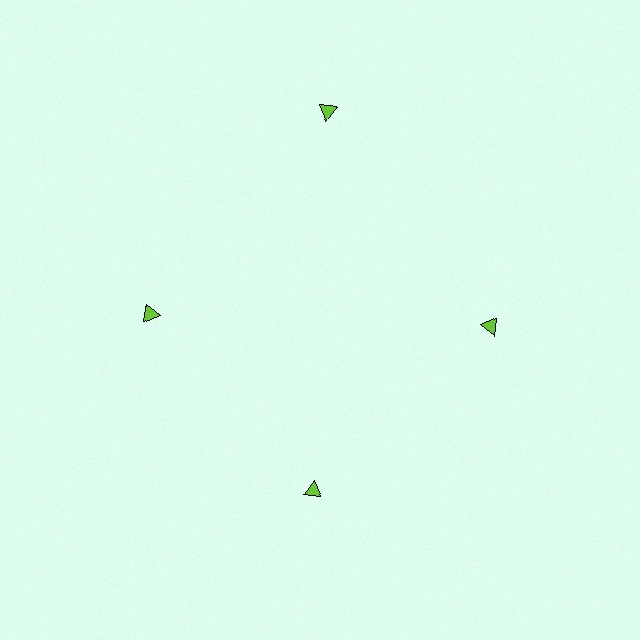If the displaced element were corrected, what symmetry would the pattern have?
It would have 4-fold rotational symmetry — the pattern would map onto itself every 90 degrees.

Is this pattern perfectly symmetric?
No. The 4 lime triangles are arranged in a ring, but one element near the 12 o'clock position is pushed outward from the center, breaking the 4-fold rotational symmetry.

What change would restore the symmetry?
The symmetry would be restored by moving it inward, back onto the ring so that all 4 triangles sit at equal angles and equal distance from the center.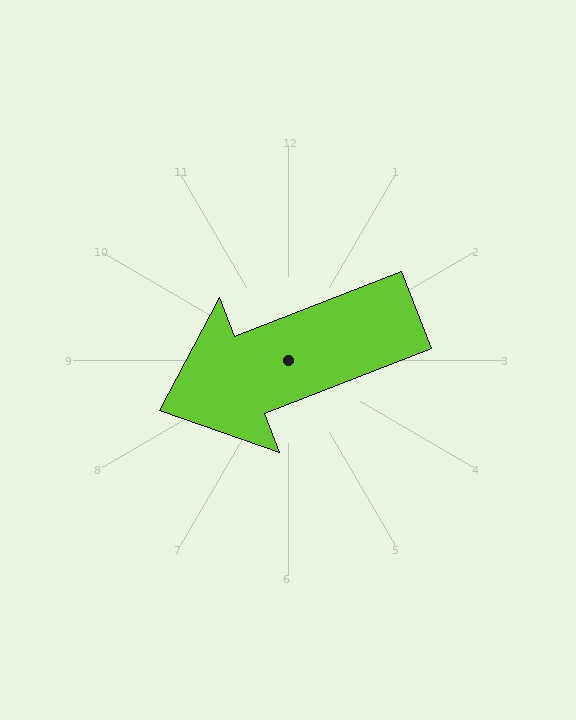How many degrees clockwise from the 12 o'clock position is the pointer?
Approximately 249 degrees.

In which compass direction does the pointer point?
West.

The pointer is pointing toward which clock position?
Roughly 8 o'clock.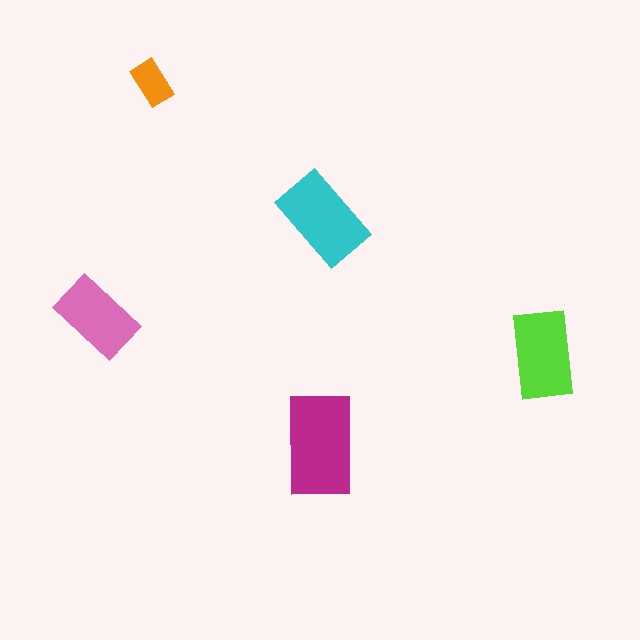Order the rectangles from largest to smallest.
the magenta one, the cyan one, the lime one, the pink one, the orange one.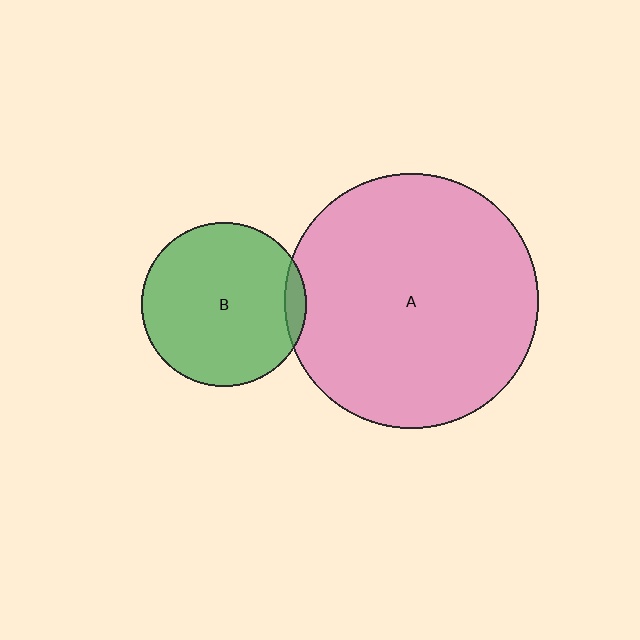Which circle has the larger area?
Circle A (pink).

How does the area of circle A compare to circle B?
Approximately 2.4 times.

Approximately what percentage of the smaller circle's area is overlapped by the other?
Approximately 5%.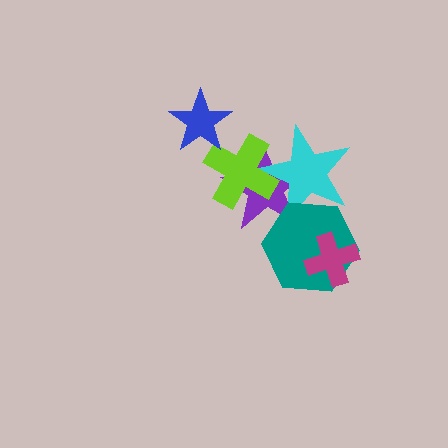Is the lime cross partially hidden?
Yes, it is partially covered by another shape.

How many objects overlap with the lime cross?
3 objects overlap with the lime cross.